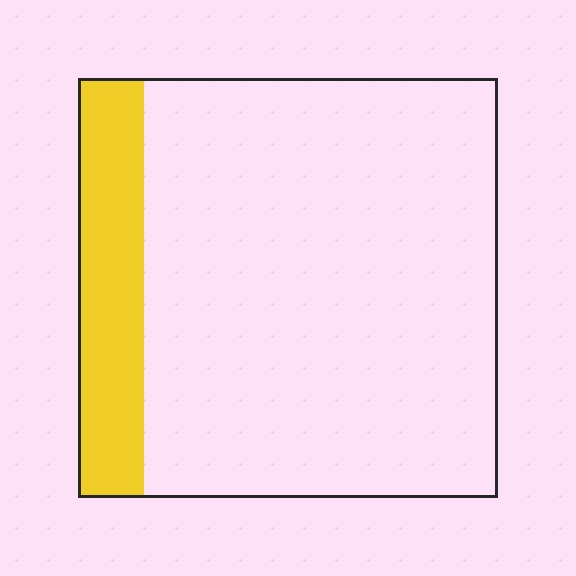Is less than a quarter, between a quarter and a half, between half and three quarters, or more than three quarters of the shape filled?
Less than a quarter.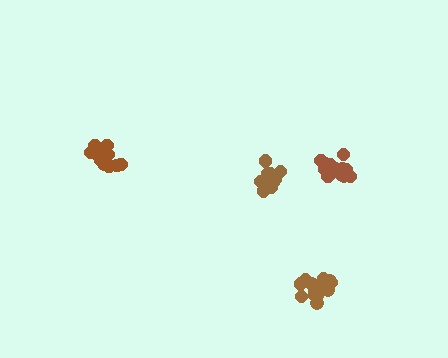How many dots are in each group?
Group 1: 15 dots, Group 2: 13 dots, Group 3: 14 dots, Group 4: 13 dots (55 total).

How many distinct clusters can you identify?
There are 4 distinct clusters.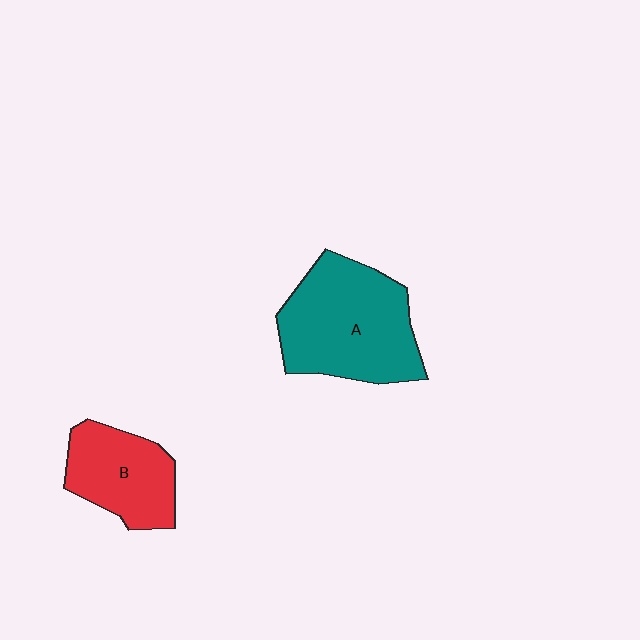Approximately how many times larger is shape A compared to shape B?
Approximately 1.6 times.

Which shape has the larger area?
Shape A (teal).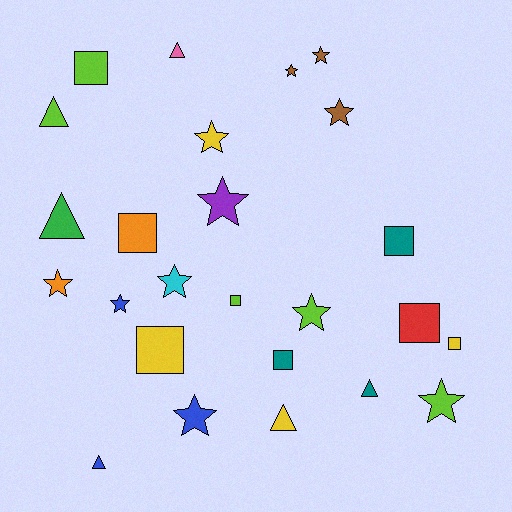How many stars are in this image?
There are 11 stars.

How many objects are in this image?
There are 25 objects.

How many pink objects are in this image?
There is 1 pink object.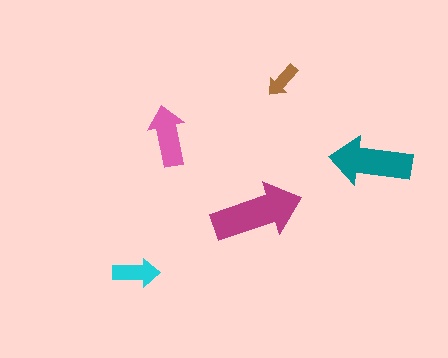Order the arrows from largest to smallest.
the magenta one, the teal one, the pink one, the cyan one, the brown one.